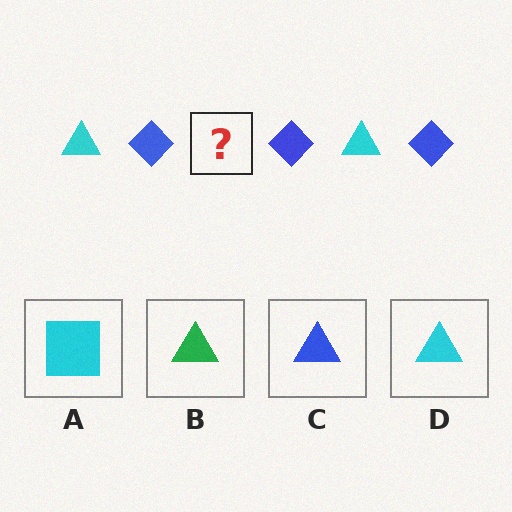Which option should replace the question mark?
Option D.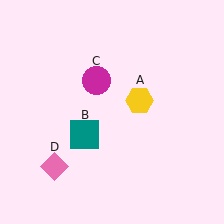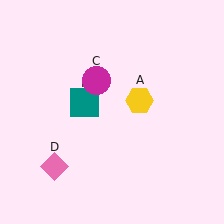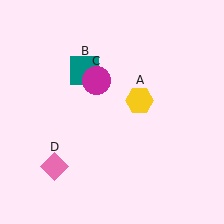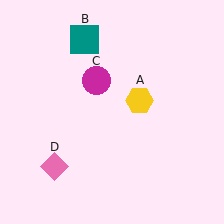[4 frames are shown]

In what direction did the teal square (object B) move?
The teal square (object B) moved up.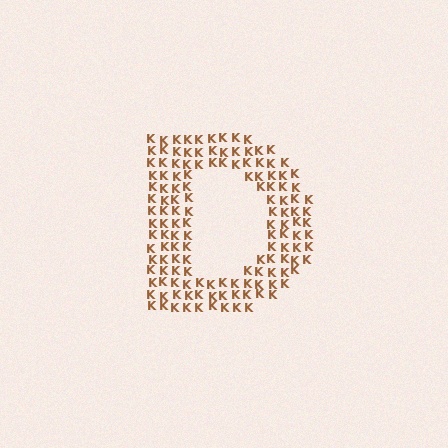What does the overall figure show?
The overall figure shows the letter D.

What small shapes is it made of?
It is made of small letter K's.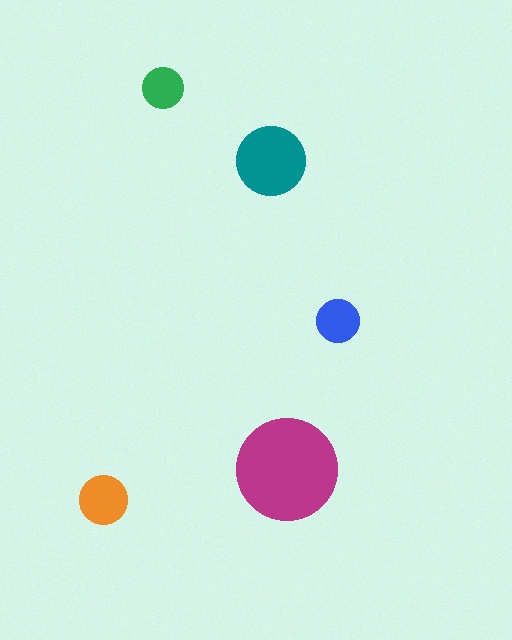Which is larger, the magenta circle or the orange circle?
The magenta one.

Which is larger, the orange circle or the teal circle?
The teal one.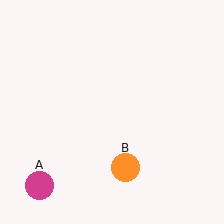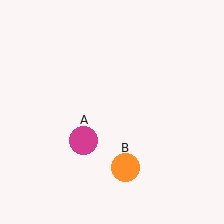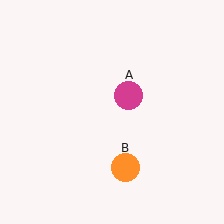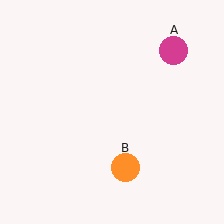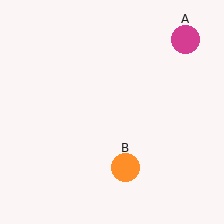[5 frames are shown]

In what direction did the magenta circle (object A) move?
The magenta circle (object A) moved up and to the right.